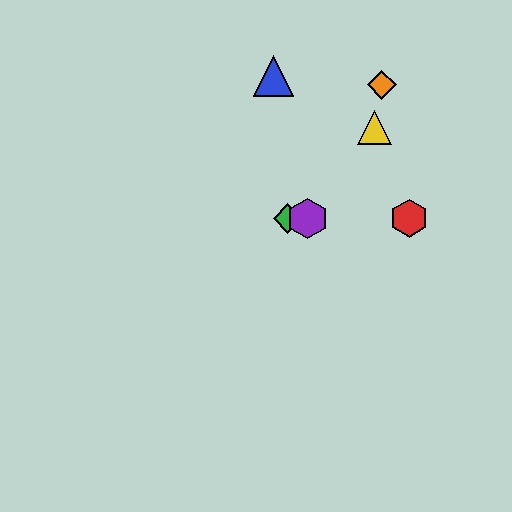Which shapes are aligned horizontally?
The red hexagon, the green diamond, the purple hexagon are aligned horizontally.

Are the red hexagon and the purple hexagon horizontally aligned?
Yes, both are at y≈218.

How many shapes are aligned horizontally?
3 shapes (the red hexagon, the green diamond, the purple hexagon) are aligned horizontally.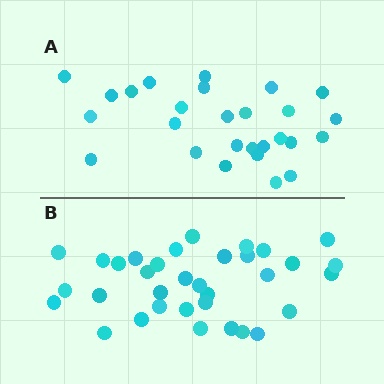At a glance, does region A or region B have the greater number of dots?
Region B (the bottom region) has more dots.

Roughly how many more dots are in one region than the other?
Region B has roughly 8 or so more dots than region A.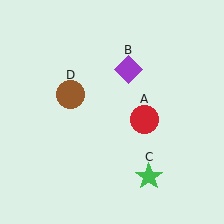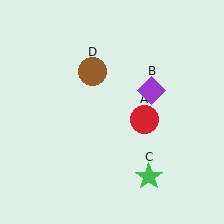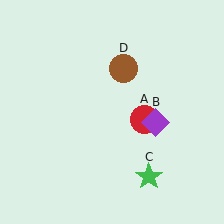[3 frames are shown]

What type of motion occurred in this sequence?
The purple diamond (object B), brown circle (object D) rotated clockwise around the center of the scene.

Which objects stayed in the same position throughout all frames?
Red circle (object A) and green star (object C) remained stationary.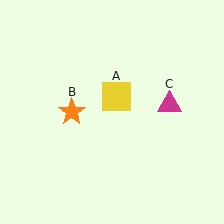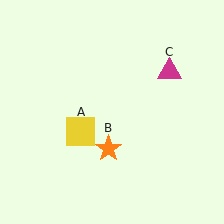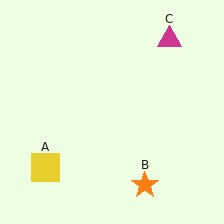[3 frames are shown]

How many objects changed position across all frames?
3 objects changed position: yellow square (object A), orange star (object B), magenta triangle (object C).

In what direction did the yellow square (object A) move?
The yellow square (object A) moved down and to the left.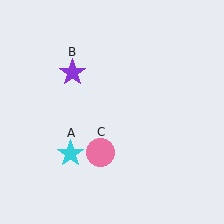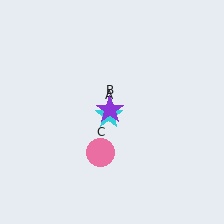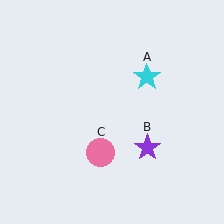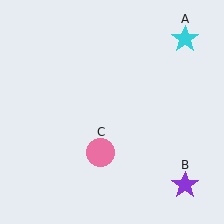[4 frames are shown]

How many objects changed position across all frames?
2 objects changed position: cyan star (object A), purple star (object B).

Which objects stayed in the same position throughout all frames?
Pink circle (object C) remained stationary.